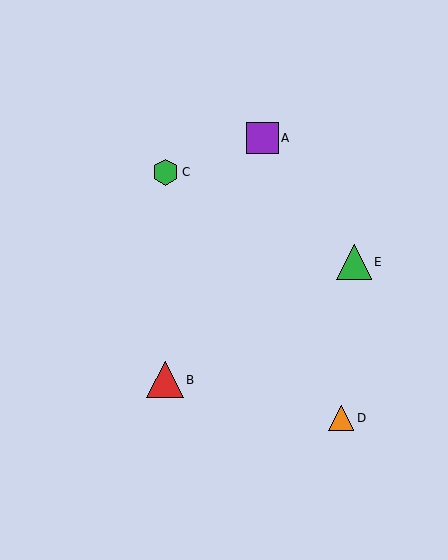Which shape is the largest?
The red triangle (labeled B) is the largest.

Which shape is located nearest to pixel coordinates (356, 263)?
The green triangle (labeled E) at (354, 262) is nearest to that location.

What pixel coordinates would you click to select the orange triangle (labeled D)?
Click at (341, 418) to select the orange triangle D.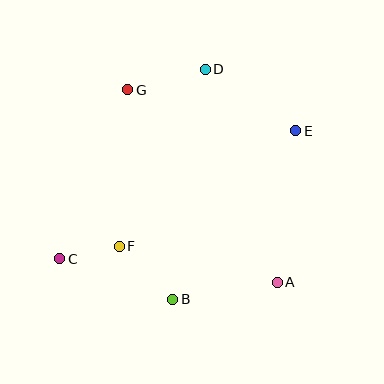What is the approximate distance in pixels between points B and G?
The distance between B and G is approximately 214 pixels.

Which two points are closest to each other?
Points C and F are closest to each other.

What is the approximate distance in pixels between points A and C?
The distance between A and C is approximately 219 pixels.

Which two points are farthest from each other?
Points C and E are farthest from each other.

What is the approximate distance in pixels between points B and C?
The distance between B and C is approximately 120 pixels.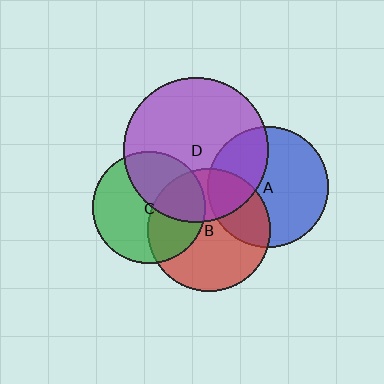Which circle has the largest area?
Circle D (purple).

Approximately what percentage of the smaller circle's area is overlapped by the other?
Approximately 40%.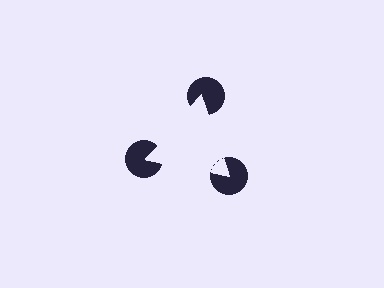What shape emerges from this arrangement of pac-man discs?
An illusory triangle — its edges are inferred from the aligned wedge cuts in the pac-man discs, not physically drawn.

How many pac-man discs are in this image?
There are 3 — one at each vertex of the illusory triangle.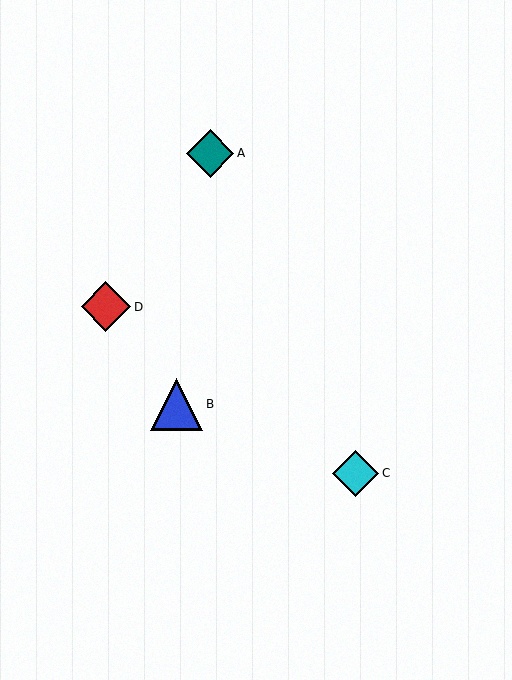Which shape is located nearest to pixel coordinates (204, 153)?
The teal diamond (labeled A) at (210, 153) is nearest to that location.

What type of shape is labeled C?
Shape C is a cyan diamond.